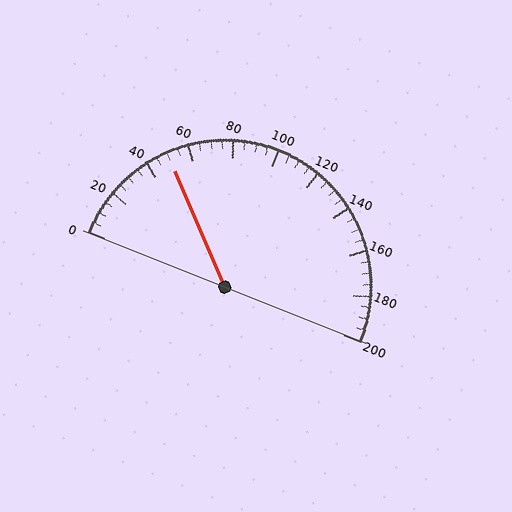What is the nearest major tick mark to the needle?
The nearest major tick mark is 40.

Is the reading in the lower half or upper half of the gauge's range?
The reading is in the lower half of the range (0 to 200).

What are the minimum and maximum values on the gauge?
The gauge ranges from 0 to 200.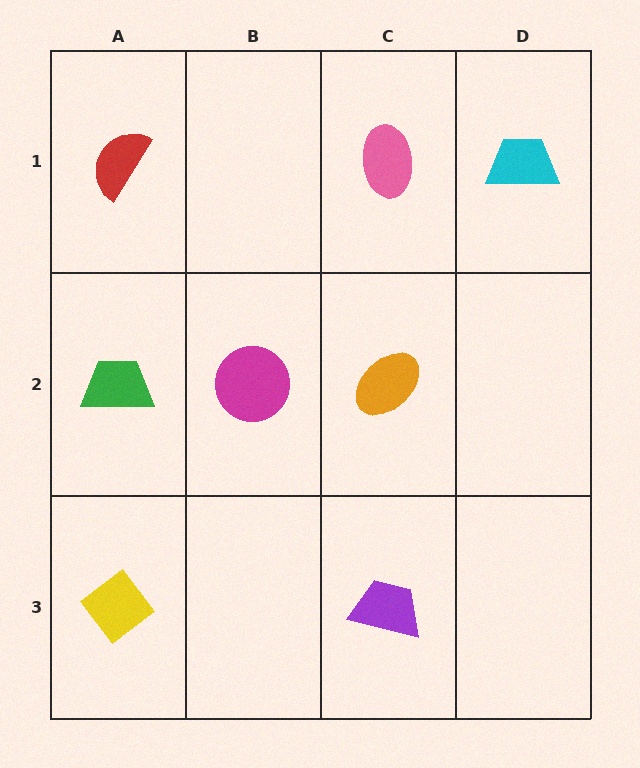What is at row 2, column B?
A magenta circle.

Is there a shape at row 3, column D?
No, that cell is empty.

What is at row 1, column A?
A red semicircle.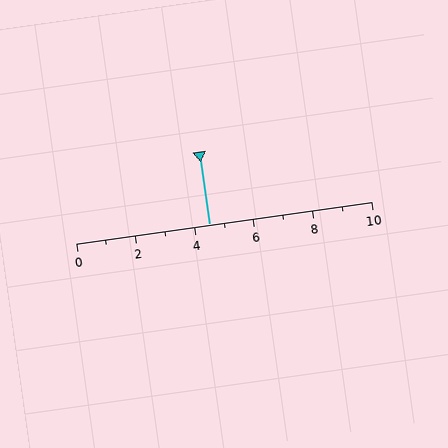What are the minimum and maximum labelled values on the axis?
The axis runs from 0 to 10.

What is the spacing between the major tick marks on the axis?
The major ticks are spaced 2 apart.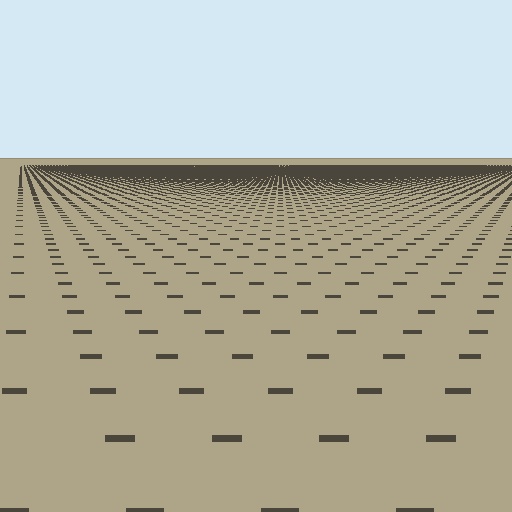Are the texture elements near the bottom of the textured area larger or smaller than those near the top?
Larger. Near the bottom, elements are closer to the viewer and appear at a bigger on-screen size.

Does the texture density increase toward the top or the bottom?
Density increases toward the top.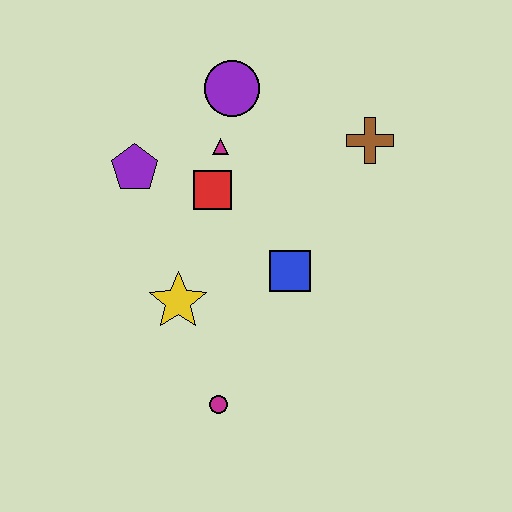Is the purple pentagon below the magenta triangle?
Yes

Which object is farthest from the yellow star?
The brown cross is farthest from the yellow star.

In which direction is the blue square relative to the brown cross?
The blue square is below the brown cross.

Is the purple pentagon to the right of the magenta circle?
No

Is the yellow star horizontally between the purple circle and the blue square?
No